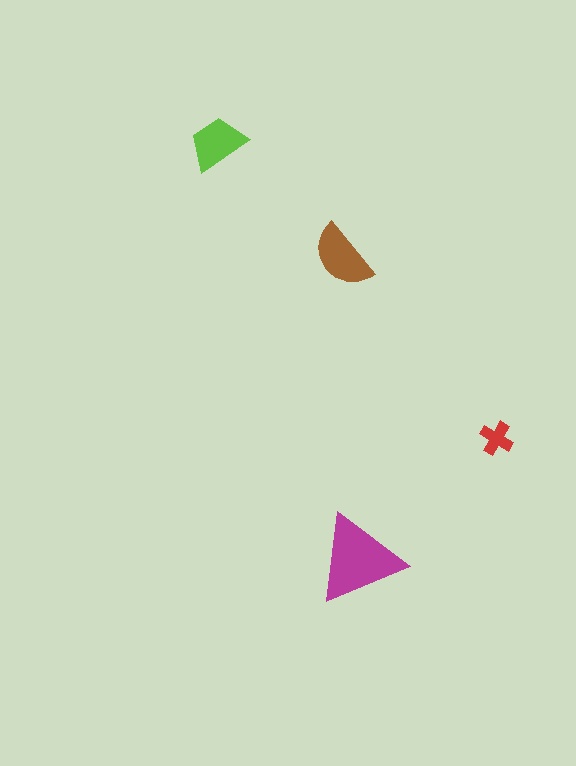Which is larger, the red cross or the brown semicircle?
The brown semicircle.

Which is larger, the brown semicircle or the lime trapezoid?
The brown semicircle.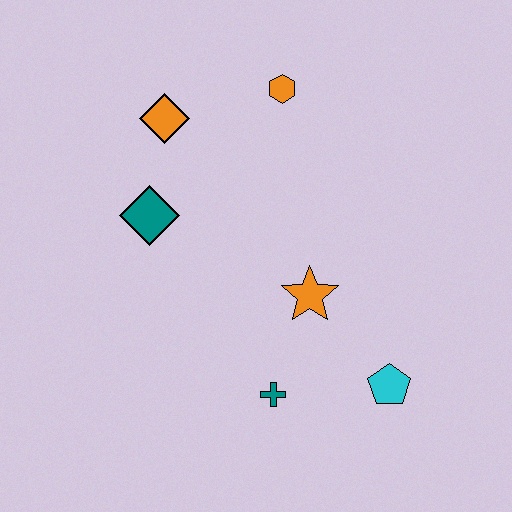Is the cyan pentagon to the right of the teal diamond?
Yes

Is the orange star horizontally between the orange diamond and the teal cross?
No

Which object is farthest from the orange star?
The orange diamond is farthest from the orange star.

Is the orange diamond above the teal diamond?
Yes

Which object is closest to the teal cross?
The orange star is closest to the teal cross.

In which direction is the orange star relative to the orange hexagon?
The orange star is below the orange hexagon.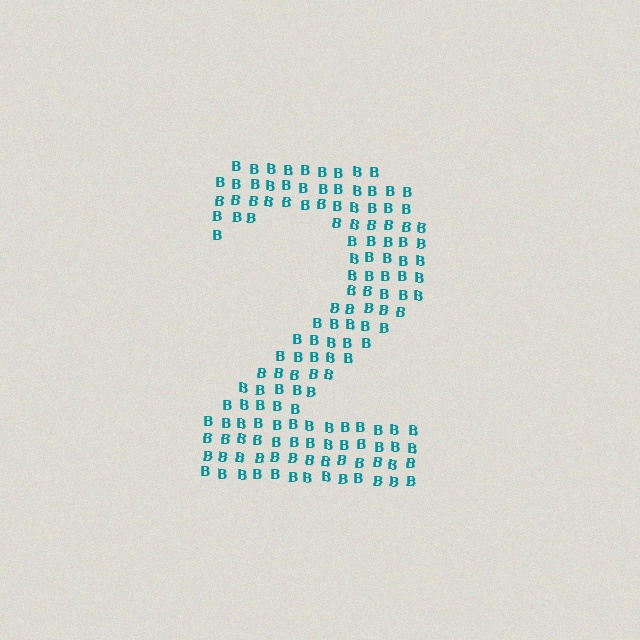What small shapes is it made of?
It is made of small letter B's.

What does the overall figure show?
The overall figure shows the digit 2.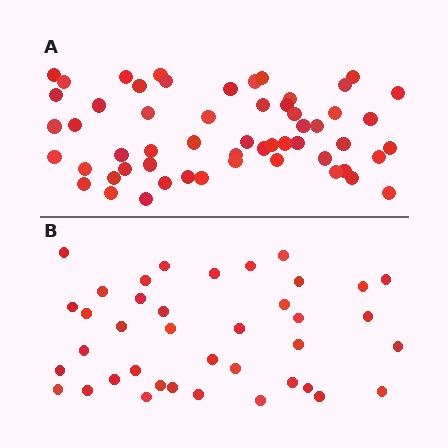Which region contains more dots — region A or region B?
Region A (the top region) has more dots.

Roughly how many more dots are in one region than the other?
Region A has approximately 15 more dots than region B.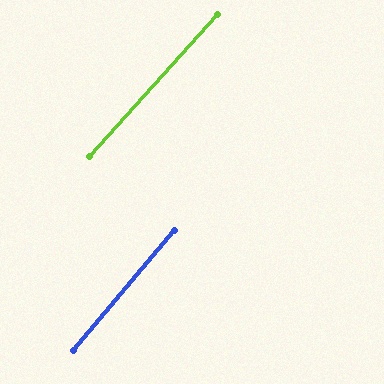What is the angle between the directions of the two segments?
Approximately 2 degrees.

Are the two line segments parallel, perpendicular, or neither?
Parallel — their directions differ by only 1.9°.